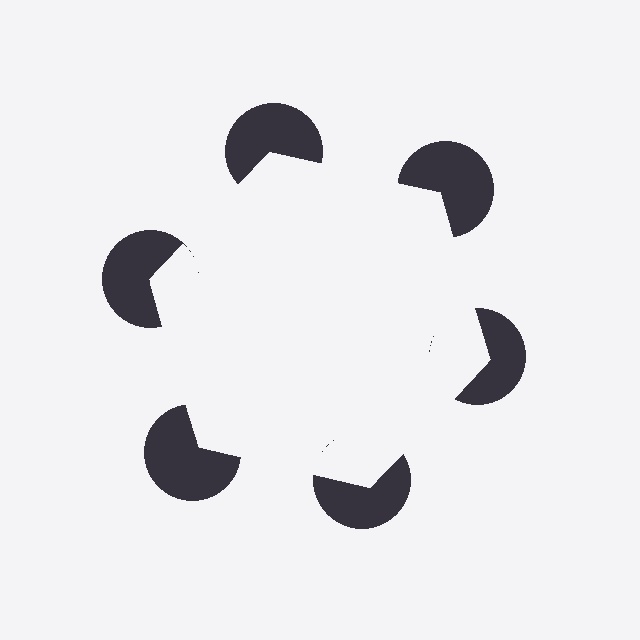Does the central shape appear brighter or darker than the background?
It typically appears slightly brighter than the background, even though no actual brightness change is drawn.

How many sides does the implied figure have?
6 sides.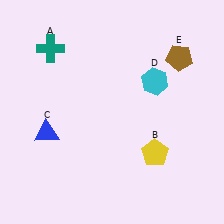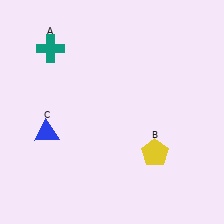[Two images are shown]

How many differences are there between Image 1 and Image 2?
There are 2 differences between the two images.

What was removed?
The cyan hexagon (D), the brown pentagon (E) were removed in Image 2.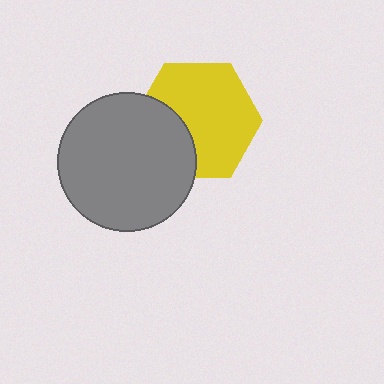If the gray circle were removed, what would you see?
You would see the complete yellow hexagon.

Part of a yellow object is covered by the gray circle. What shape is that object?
It is a hexagon.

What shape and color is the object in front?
The object in front is a gray circle.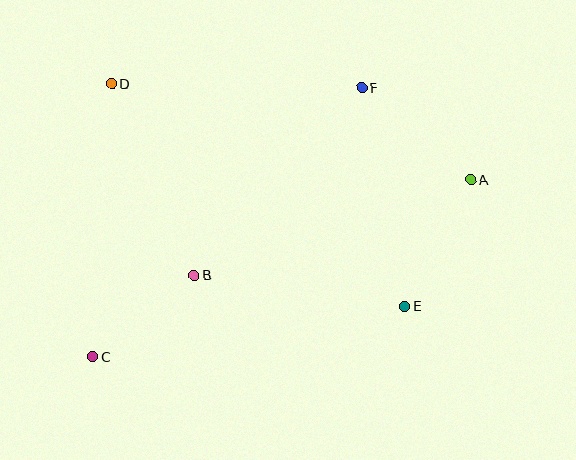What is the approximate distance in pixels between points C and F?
The distance between C and F is approximately 380 pixels.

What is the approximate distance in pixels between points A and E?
The distance between A and E is approximately 143 pixels.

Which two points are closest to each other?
Points B and C are closest to each other.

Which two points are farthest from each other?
Points A and C are farthest from each other.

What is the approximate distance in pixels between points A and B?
The distance between A and B is approximately 293 pixels.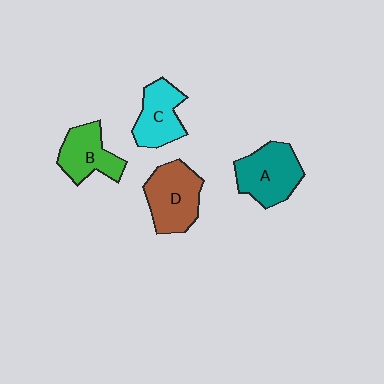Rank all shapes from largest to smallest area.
From largest to smallest: D (brown), A (teal), C (cyan), B (green).